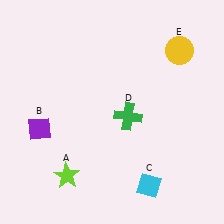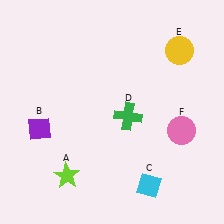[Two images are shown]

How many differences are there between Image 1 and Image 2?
There is 1 difference between the two images.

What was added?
A pink circle (F) was added in Image 2.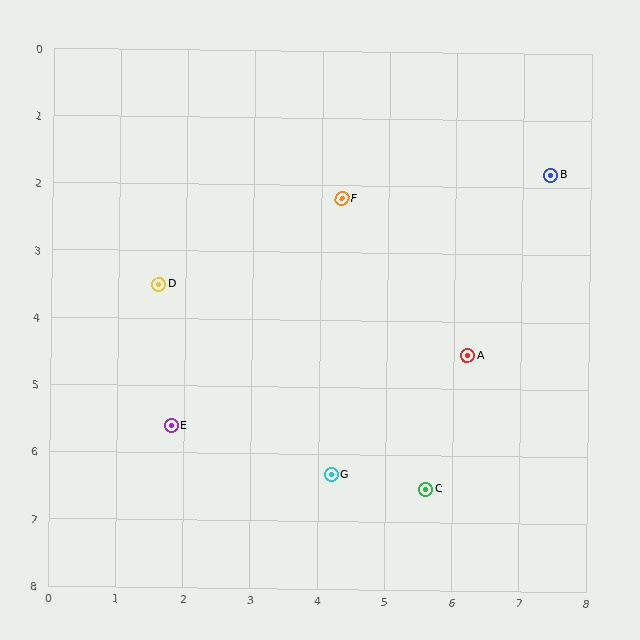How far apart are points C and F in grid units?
Points C and F are about 4.5 grid units apart.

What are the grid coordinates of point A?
Point A is at approximately (6.2, 4.5).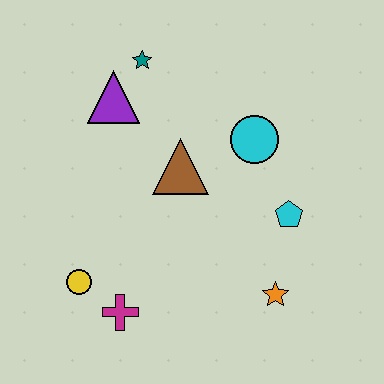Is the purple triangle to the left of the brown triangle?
Yes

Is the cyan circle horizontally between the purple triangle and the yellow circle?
No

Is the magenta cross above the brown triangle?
No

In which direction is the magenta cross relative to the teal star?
The magenta cross is below the teal star.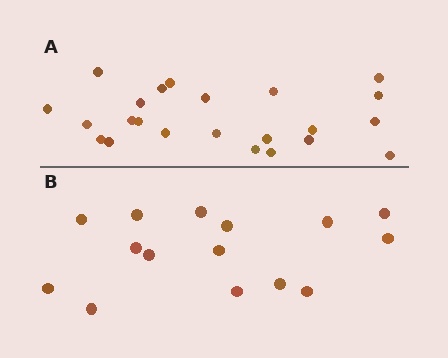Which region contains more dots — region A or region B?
Region A (the top region) has more dots.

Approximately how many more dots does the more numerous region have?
Region A has roughly 8 or so more dots than region B.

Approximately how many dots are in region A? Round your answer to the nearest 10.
About 20 dots. (The exact count is 23, which rounds to 20.)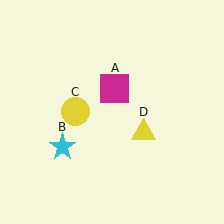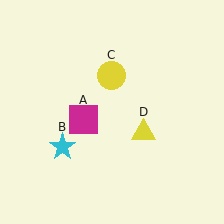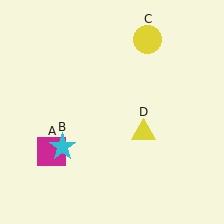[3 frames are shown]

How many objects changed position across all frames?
2 objects changed position: magenta square (object A), yellow circle (object C).